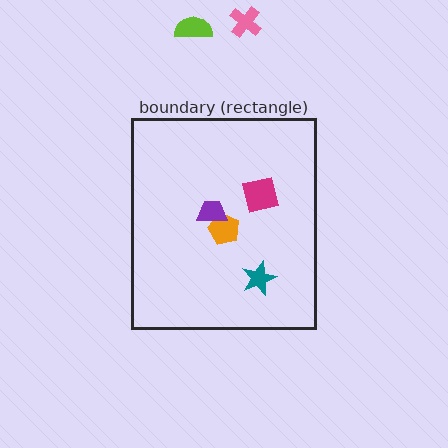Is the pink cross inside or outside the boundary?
Outside.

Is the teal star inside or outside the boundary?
Inside.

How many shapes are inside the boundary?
4 inside, 2 outside.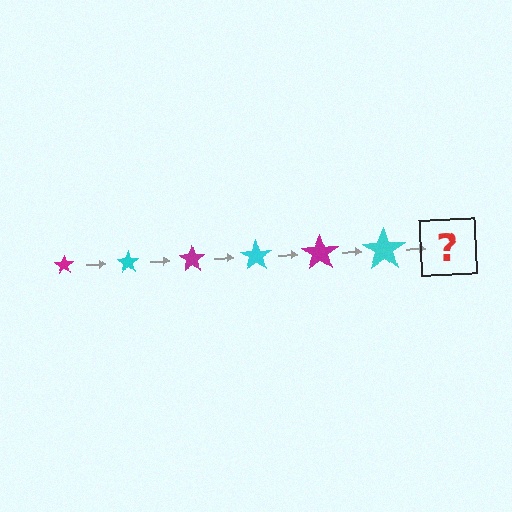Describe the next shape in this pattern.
It should be a magenta star, larger than the previous one.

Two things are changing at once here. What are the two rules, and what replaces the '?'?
The two rules are that the star grows larger each step and the color cycles through magenta and cyan. The '?' should be a magenta star, larger than the previous one.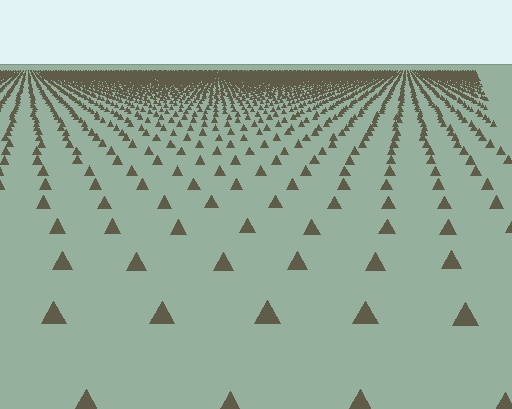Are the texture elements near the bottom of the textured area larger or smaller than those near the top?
Larger. Near the bottom, elements are closer to the viewer and appear at a bigger on-screen size.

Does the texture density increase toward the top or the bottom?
Density increases toward the top.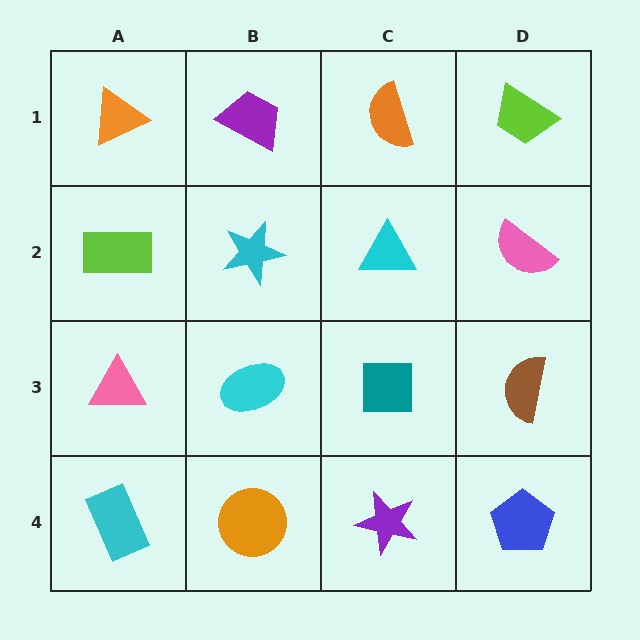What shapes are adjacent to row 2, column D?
A lime trapezoid (row 1, column D), a brown semicircle (row 3, column D), a cyan triangle (row 2, column C).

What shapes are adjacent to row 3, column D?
A pink semicircle (row 2, column D), a blue pentagon (row 4, column D), a teal square (row 3, column C).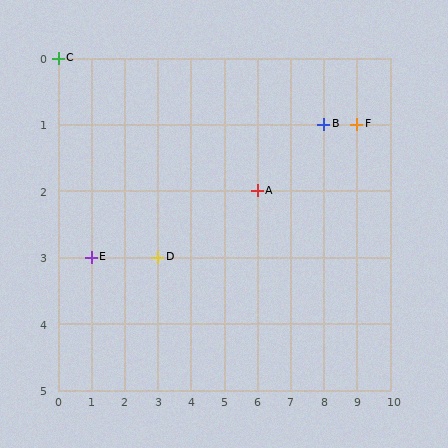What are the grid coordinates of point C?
Point C is at grid coordinates (0, 0).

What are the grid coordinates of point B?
Point B is at grid coordinates (8, 1).